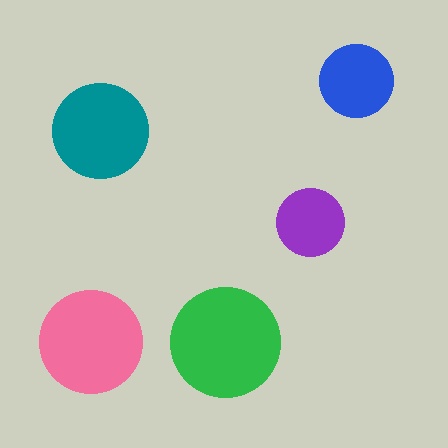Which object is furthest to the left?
The pink circle is leftmost.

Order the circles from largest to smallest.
the green one, the pink one, the teal one, the blue one, the purple one.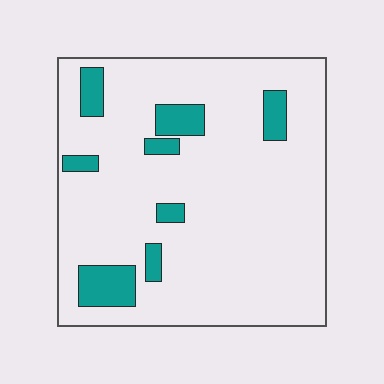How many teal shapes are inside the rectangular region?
8.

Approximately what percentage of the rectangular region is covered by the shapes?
Approximately 10%.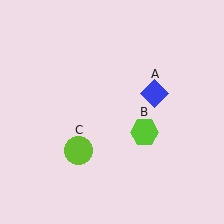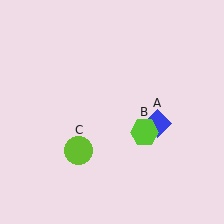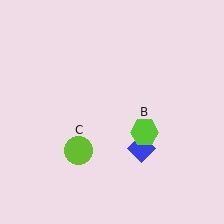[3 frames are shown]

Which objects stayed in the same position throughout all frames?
Lime hexagon (object B) and lime circle (object C) remained stationary.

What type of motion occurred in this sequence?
The blue diamond (object A) rotated clockwise around the center of the scene.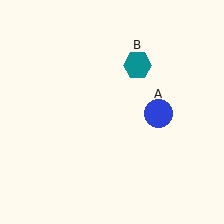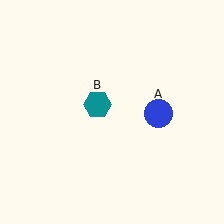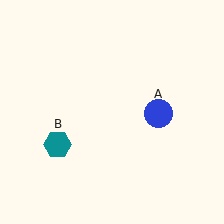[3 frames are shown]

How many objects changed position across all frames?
1 object changed position: teal hexagon (object B).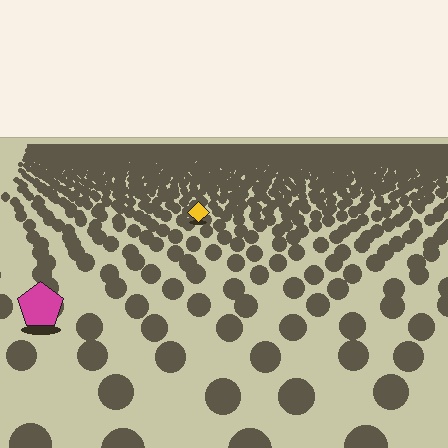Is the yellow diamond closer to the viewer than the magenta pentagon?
No. The magenta pentagon is closer — you can tell from the texture gradient: the ground texture is coarser near it.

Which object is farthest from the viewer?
The yellow diamond is farthest from the viewer. It appears smaller and the ground texture around it is denser.